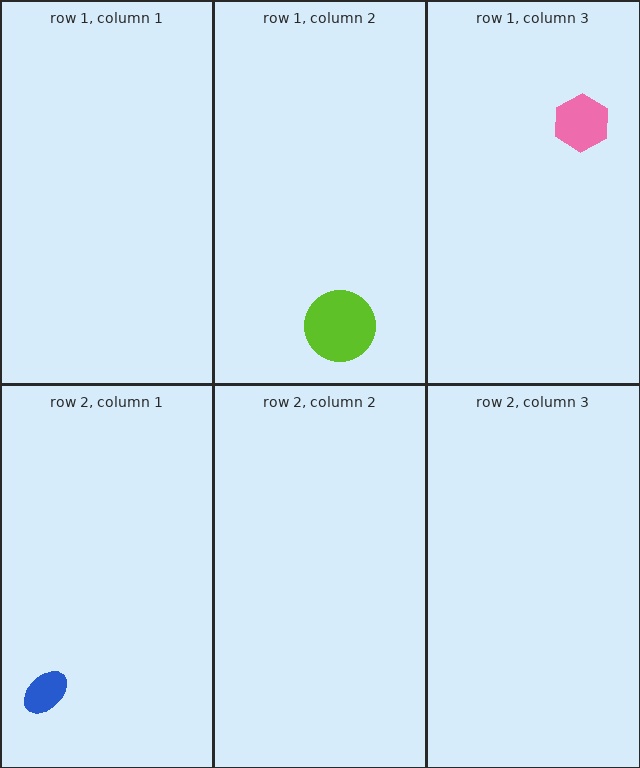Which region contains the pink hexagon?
The row 1, column 3 region.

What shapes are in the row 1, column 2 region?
The lime circle.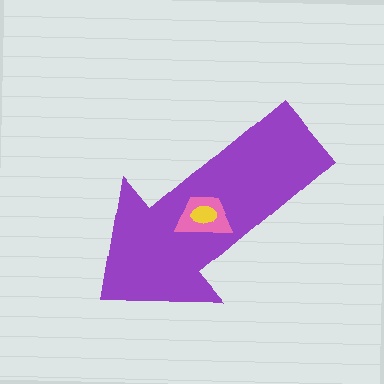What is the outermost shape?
The purple arrow.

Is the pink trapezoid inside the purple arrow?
Yes.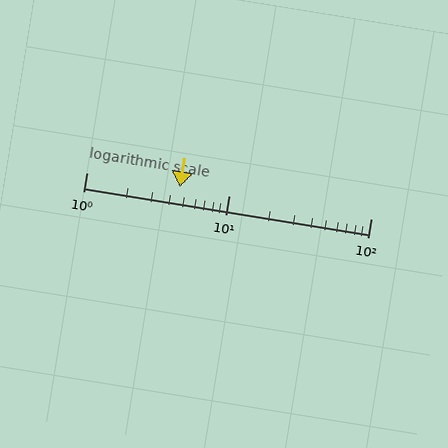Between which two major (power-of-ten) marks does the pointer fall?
The pointer is between 1 and 10.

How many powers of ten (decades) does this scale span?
The scale spans 2 decades, from 1 to 100.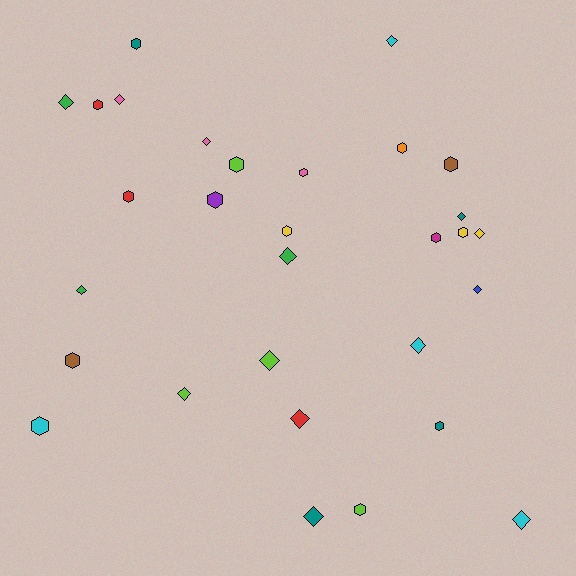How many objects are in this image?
There are 30 objects.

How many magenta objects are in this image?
There is 1 magenta object.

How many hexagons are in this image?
There are 15 hexagons.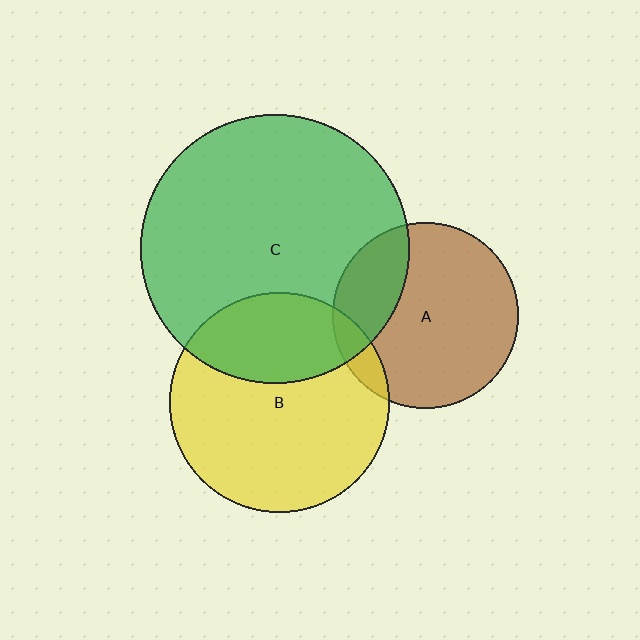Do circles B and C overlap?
Yes.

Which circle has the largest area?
Circle C (green).